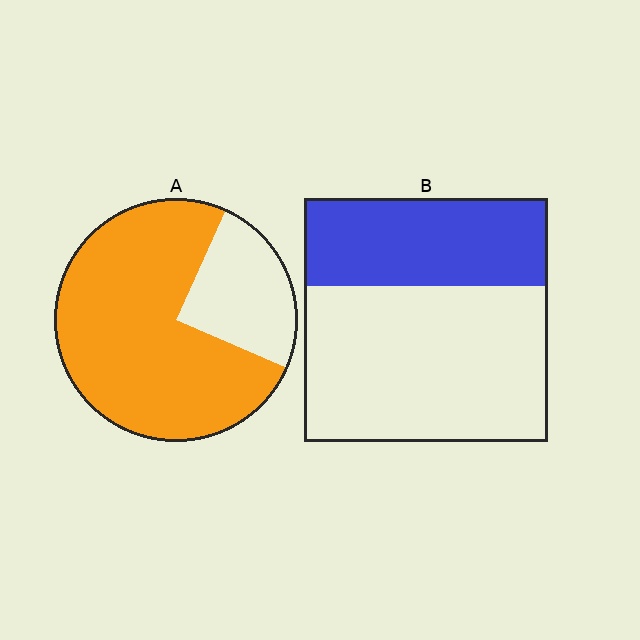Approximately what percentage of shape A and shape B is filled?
A is approximately 75% and B is approximately 35%.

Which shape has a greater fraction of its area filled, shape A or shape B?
Shape A.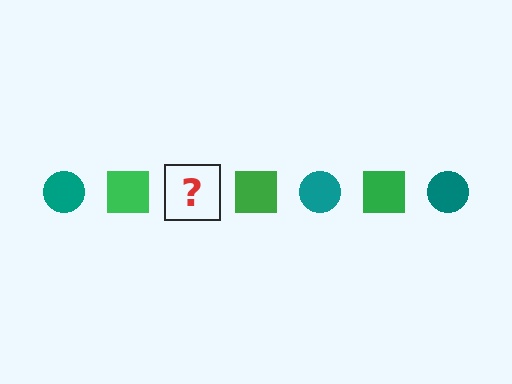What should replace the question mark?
The question mark should be replaced with a teal circle.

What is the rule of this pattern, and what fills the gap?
The rule is that the pattern alternates between teal circle and green square. The gap should be filled with a teal circle.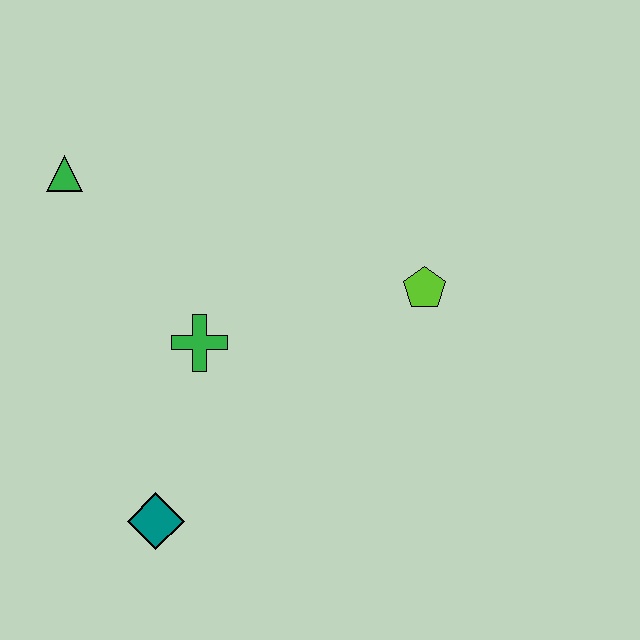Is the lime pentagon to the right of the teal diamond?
Yes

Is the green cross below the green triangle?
Yes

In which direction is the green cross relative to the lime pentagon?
The green cross is to the left of the lime pentagon.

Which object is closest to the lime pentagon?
The green cross is closest to the lime pentagon.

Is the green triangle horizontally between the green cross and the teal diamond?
No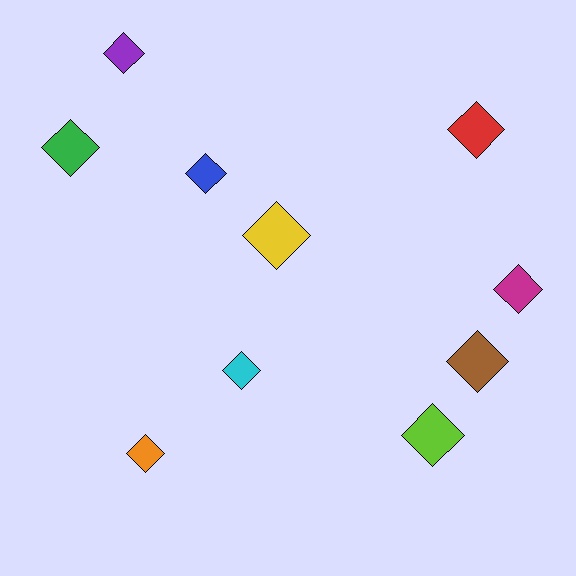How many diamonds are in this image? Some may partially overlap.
There are 10 diamonds.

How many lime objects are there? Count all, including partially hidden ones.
There is 1 lime object.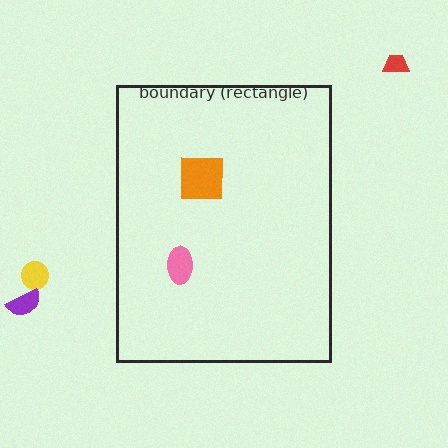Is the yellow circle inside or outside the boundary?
Outside.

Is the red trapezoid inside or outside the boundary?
Outside.